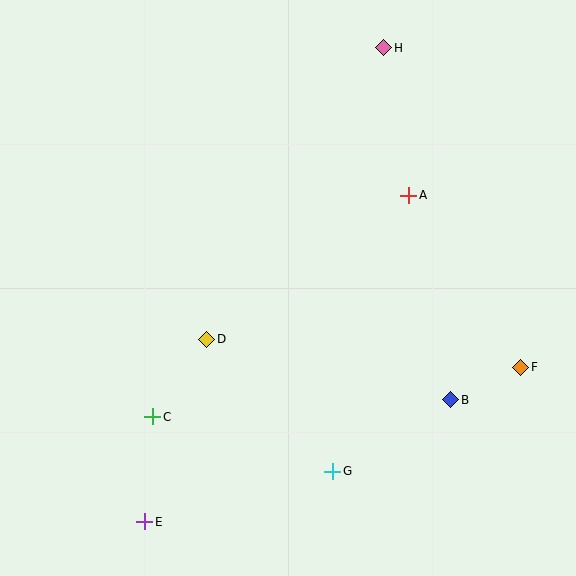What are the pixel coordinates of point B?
Point B is at (451, 400).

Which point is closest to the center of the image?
Point D at (207, 339) is closest to the center.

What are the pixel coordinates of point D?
Point D is at (207, 339).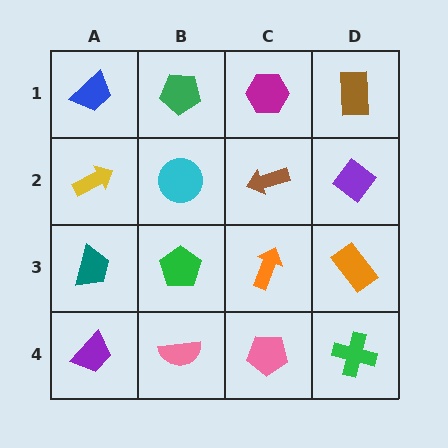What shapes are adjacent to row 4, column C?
An orange arrow (row 3, column C), a pink semicircle (row 4, column B), a green cross (row 4, column D).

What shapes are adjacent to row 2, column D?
A brown rectangle (row 1, column D), an orange rectangle (row 3, column D), a brown arrow (row 2, column C).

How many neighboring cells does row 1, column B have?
3.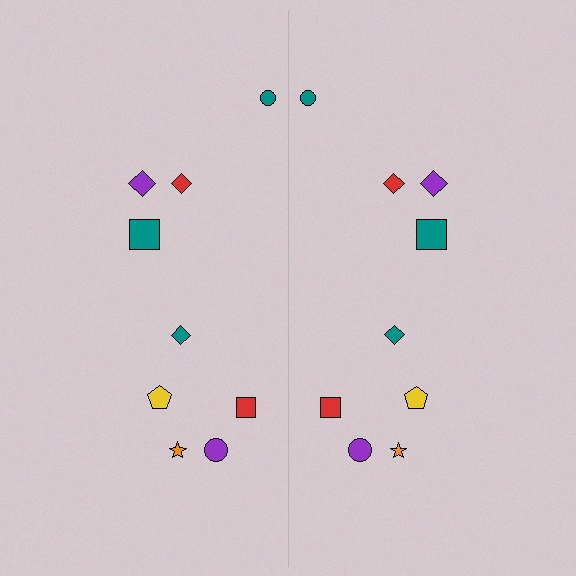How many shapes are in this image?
There are 18 shapes in this image.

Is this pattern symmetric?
Yes, this pattern has bilateral (reflection) symmetry.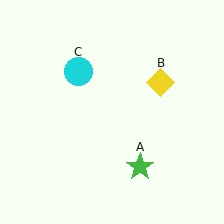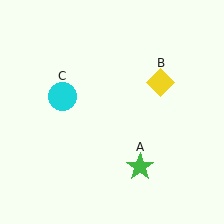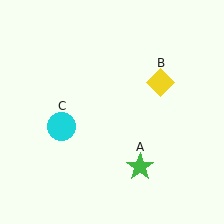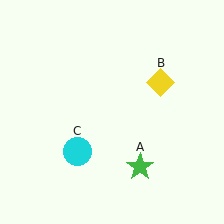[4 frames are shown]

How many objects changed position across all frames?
1 object changed position: cyan circle (object C).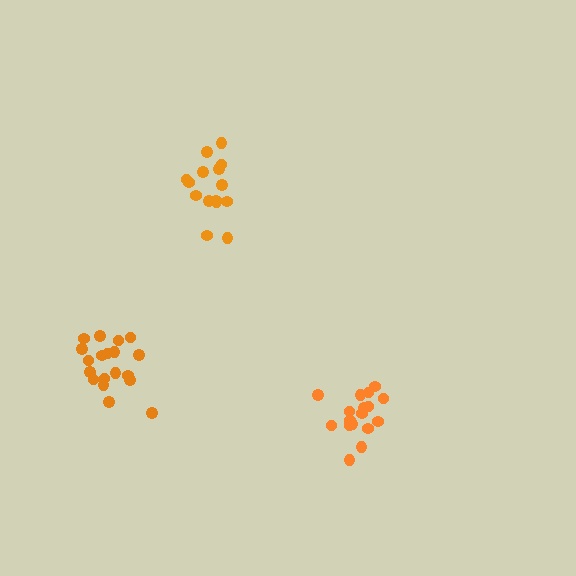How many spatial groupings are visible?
There are 3 spatial groupings.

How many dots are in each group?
Group 1: 17 dots, Group 2: 15 dots, Group 3: 19 dots (51 total).